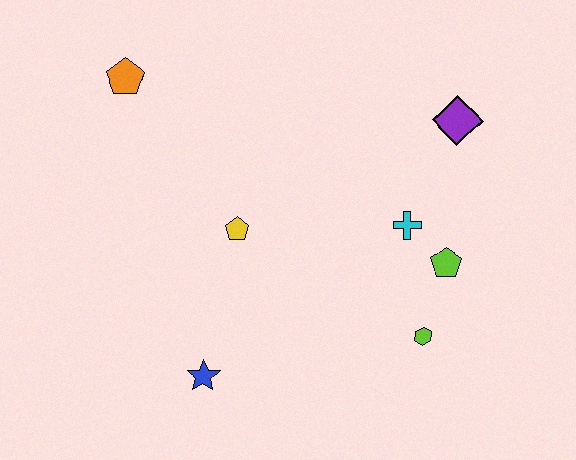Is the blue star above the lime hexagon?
No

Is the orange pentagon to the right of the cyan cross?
No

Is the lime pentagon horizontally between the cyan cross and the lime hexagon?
No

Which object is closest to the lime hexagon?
The lime pentagon is closest to the lime hexagon.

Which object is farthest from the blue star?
The purple diamond is farthest from the blue star.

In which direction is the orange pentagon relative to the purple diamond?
The orange pentagon is to the left of the purple diamond.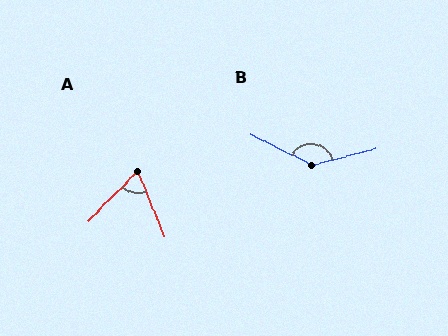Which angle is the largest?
B, at approximately 139 degrees.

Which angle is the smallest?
A, at approximately 67 degrees.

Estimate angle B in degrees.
Approximately 139 degrees.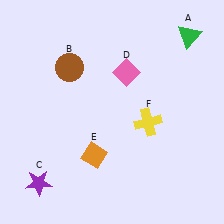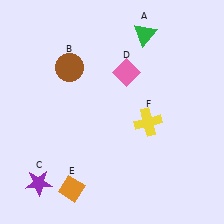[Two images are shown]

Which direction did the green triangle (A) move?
The green triangle (A) moved left.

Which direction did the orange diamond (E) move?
The orange diamond (E) moved down.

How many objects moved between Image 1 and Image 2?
2 objects moved between the two images.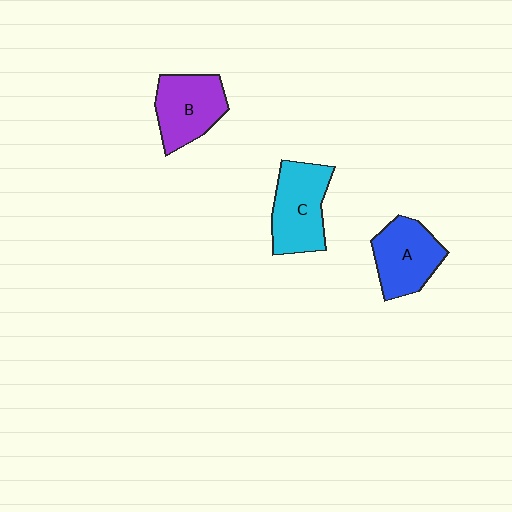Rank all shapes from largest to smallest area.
From largest to smallest: C (cyan), B (purple), A (blue).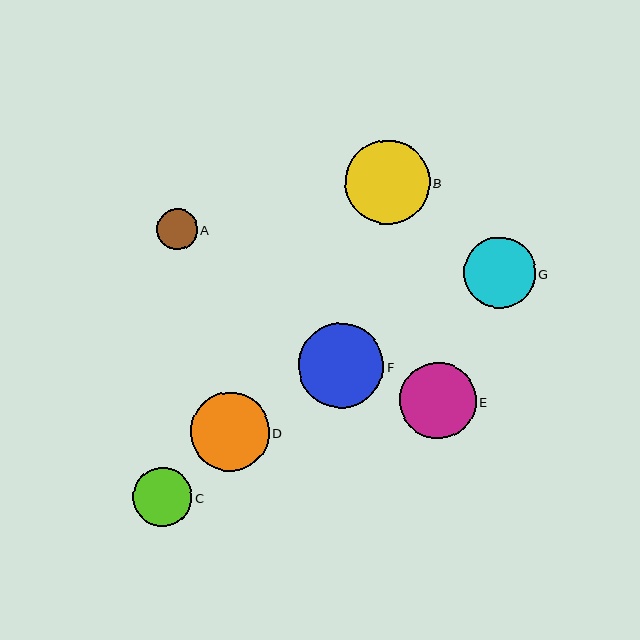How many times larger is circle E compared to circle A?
Circle E is approximately 1.9 times the size of circle A.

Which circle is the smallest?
Circle A is the smallest with a size of approximately 41 pixels.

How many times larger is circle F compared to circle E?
Circle F is approximately 1.1 times the size of circle E.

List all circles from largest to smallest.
From largest to smallest: F, B, D, E, G, C, A.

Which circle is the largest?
Circle F is the largest with a size of approximately 85 pixels.